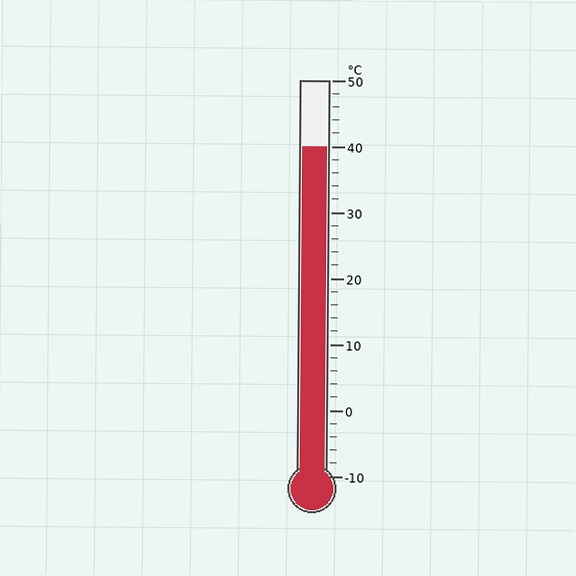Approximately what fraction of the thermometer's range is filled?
The thermometer is filled to approximately 85% of its range.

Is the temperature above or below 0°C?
The temperature is above 0°C.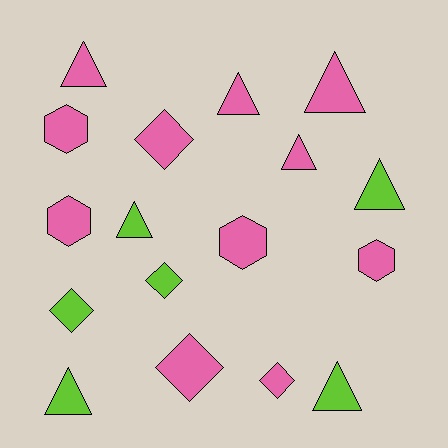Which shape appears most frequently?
Triangle, with 8 objects.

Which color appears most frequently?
Pink, with 11 objects.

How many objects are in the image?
There are 17 objects.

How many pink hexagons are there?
There are 4 pink hexagons.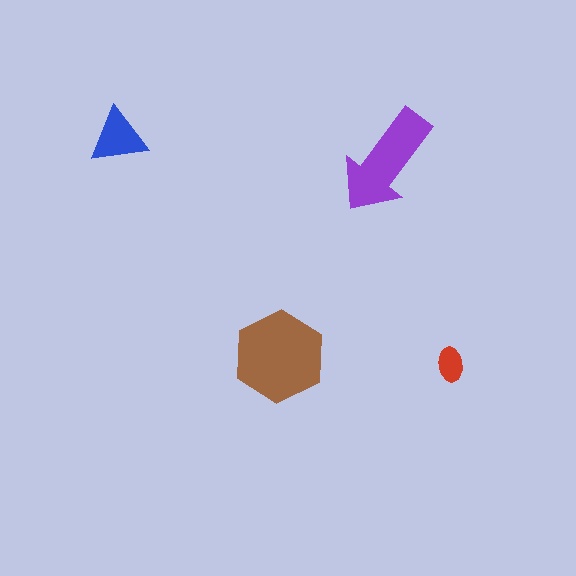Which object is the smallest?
The red ellipse.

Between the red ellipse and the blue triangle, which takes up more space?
The blue triangle.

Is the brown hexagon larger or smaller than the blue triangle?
Larger.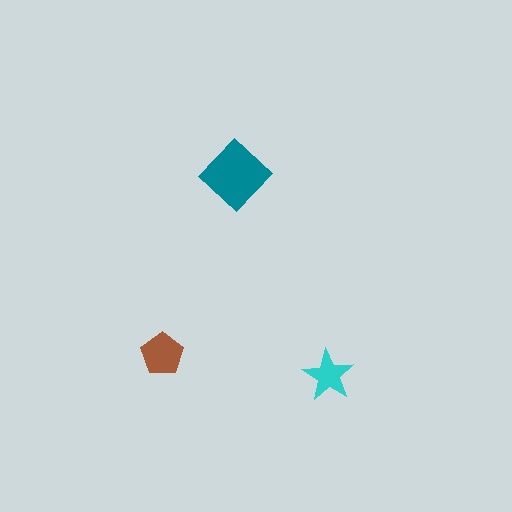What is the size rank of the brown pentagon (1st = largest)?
2nd.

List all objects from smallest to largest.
The cyan star, the brown pentagon, the teal diamond.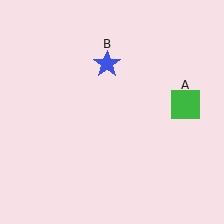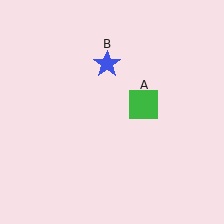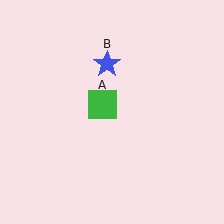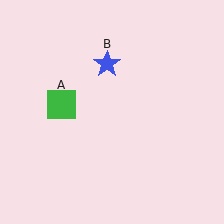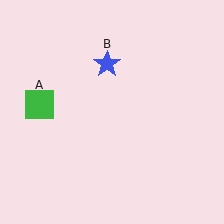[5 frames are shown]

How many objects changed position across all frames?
1 object changed position: green square (object A).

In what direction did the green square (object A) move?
The green square (object A) moved left.